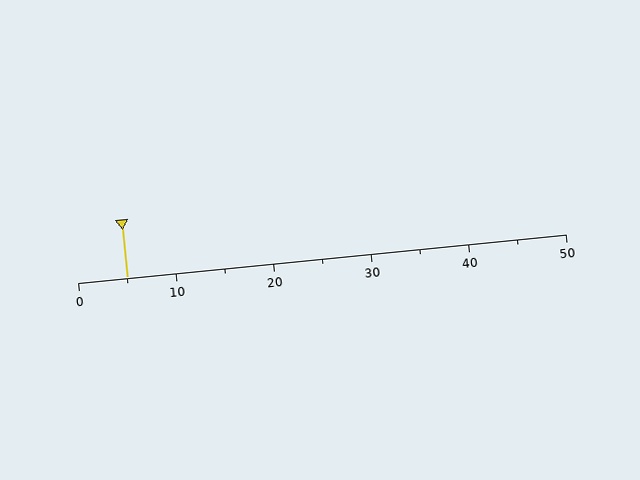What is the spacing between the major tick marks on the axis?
The major ticks are spaced 10 apart.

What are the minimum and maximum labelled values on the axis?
The axis runs from 0 to 50.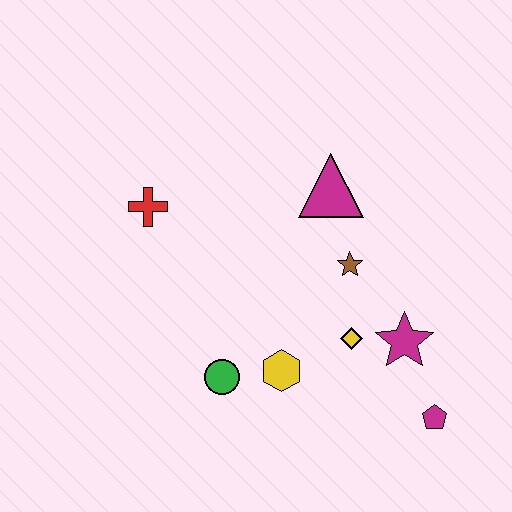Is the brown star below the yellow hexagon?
No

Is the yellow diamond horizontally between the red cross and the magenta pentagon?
Yes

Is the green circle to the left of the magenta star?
Yes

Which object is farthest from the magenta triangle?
The magenta pentagon is farthest from the magenta triangle.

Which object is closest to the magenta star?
The yellow diamond is closest to the magenta star.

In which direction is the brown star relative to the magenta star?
The brown star is above the magenta star.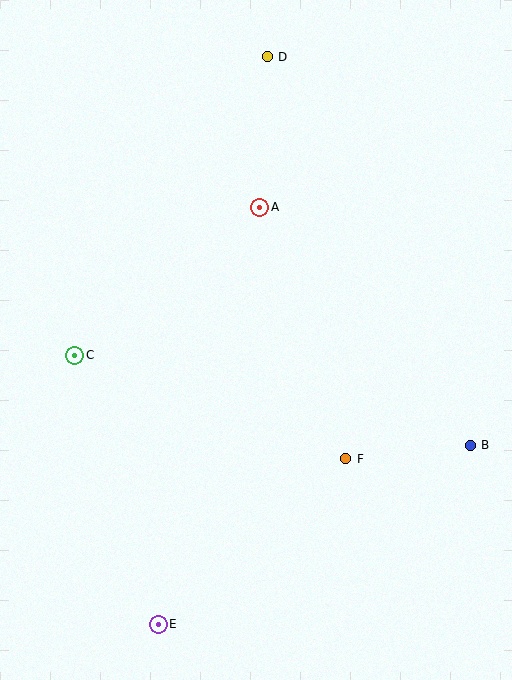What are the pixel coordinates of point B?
Point B is at (470, 446).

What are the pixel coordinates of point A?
Point A is at (260, 207).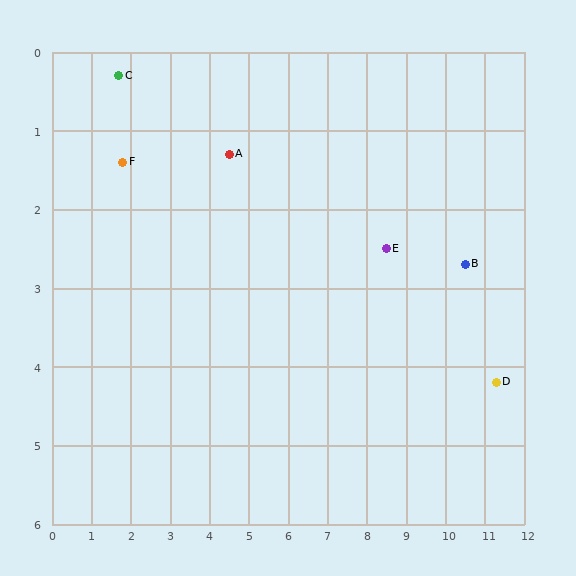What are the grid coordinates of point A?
Point A is at approximately (4.5, 1.3).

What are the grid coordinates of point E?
Point E is at approximately (8.5, 2.5).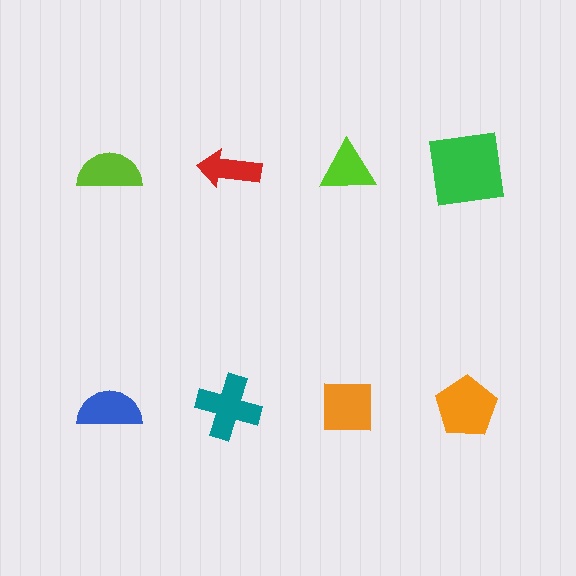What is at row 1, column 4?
A green square.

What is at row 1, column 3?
A lime triangle.